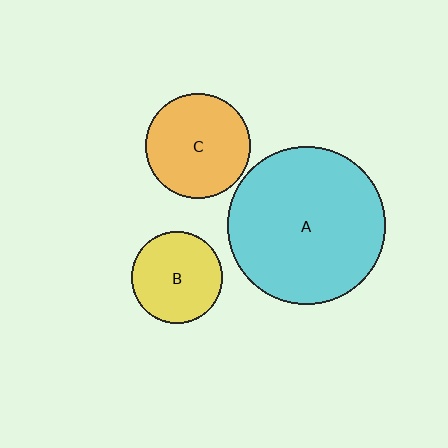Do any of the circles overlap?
No, none of the circles overlap.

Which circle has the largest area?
Circle A (cyan).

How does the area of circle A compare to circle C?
Approximately 2.3 times.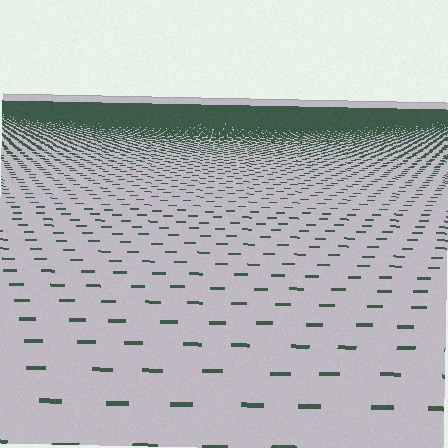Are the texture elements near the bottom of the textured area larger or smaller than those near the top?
Larger. Near the bottom, elements are closer to the viewer and appear at a bigger on-screen size.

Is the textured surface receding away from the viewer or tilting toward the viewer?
The surface is receding away from the viewer. Texture elements get smaller and denser toward the top.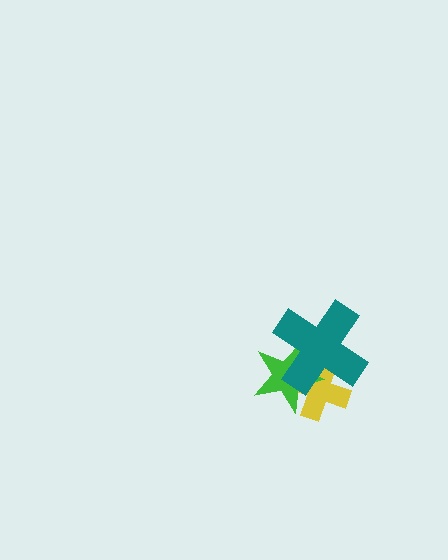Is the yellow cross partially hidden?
Yes, it is partially covered by another shape.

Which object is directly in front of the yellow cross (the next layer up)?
The green star is directly in front of the yellow cross.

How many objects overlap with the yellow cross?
2 objects overlap with the yellow cross.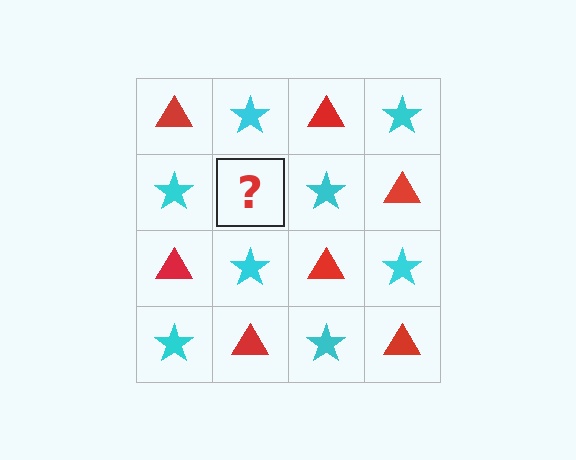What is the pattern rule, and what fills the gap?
The rule is that it alternates red triangle and cyan star in a checkerboard pattern. The gap should be filled with a red triangle.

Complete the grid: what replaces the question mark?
The question mark should be replaced with a red triangle.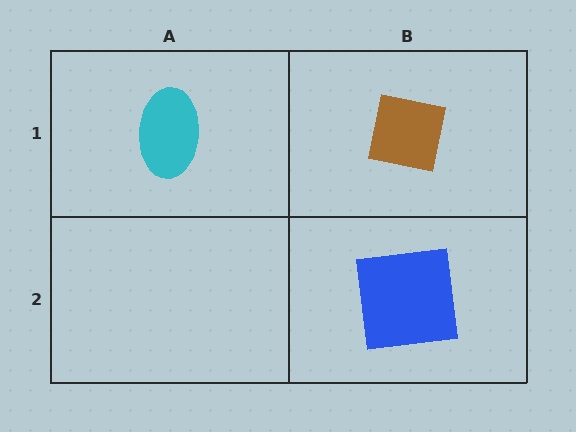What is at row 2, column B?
A blue square.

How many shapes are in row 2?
1 shape.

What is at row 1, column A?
A cyan ellipse.